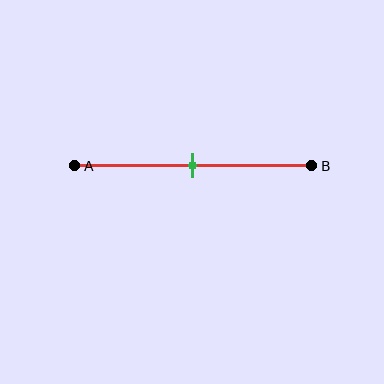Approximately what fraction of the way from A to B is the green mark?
The green mark is approximately 50% of the way from A to B.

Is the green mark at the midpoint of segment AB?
Yes, the mark is approximately at the midpoint.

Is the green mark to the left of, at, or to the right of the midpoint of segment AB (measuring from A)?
The green mark is approximately at the midpoint of segment AB.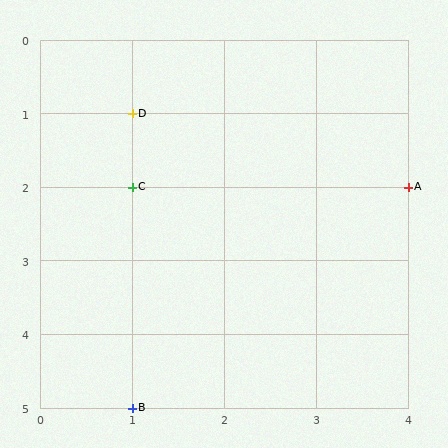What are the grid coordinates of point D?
Point D is at grid coordinates (1, 1).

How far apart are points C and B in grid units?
Points C and B are 3 rows apart.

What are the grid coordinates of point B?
Point B is at grid coordinates (1, 5).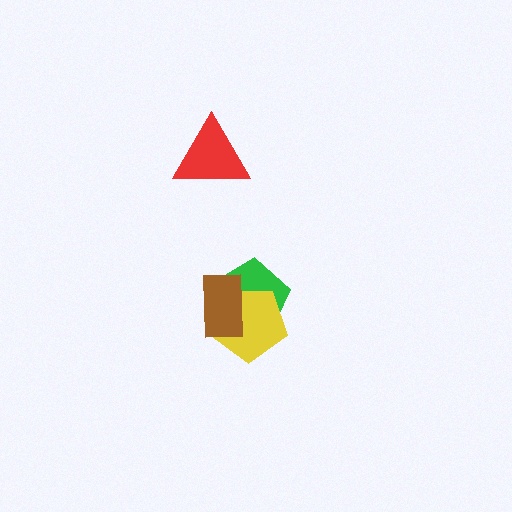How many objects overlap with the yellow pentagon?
2 objects overlap with the yellow pentagon.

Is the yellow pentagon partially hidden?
Yes, it is partially covered by another shape.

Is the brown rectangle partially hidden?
No, no other shape covers it.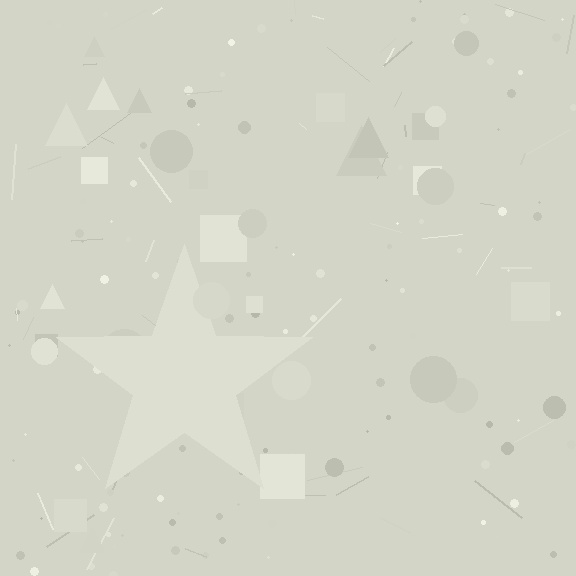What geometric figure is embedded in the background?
A star is embedded in the background.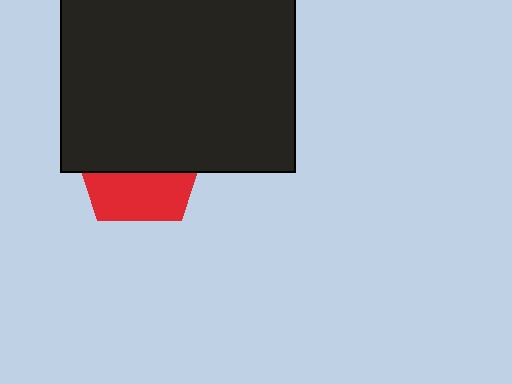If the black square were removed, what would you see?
You would see the complete red pentagon.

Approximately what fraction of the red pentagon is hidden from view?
Roughly 61% of the red pentagon is hidden behind the black square.